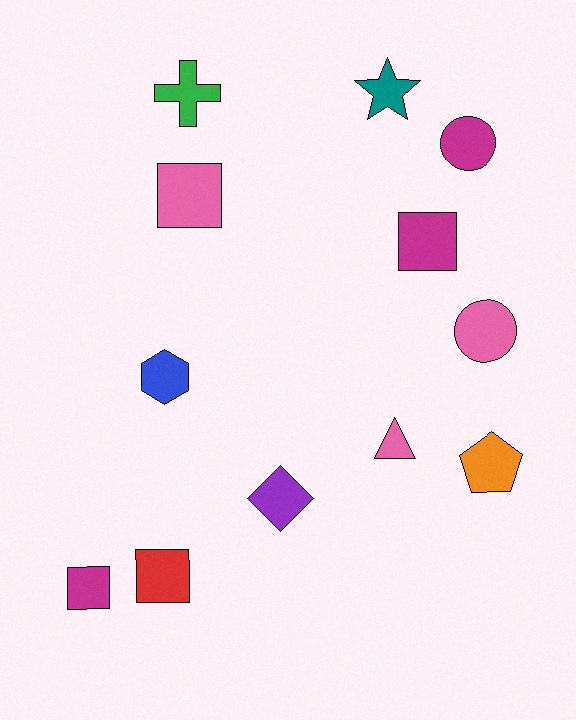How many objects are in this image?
There are 12 objects.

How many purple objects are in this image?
There is 1 purple object.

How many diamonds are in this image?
There is 1 diamond.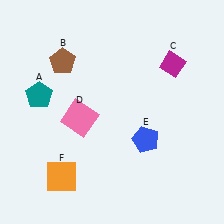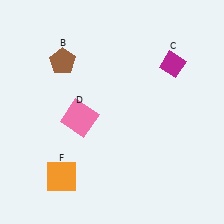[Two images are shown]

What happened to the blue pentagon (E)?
The blue pentagon (E) was removed in Image 2. It was in the bottom-right area of Image 1.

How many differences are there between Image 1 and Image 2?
There are 2 differences between the two images.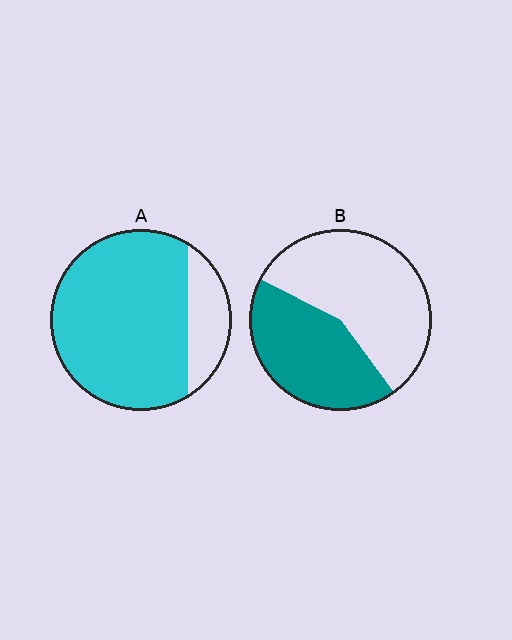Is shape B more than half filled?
No.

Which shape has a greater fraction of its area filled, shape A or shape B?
Shape A.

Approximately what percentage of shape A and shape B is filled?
A is approximately 80% and B is approximately 45%.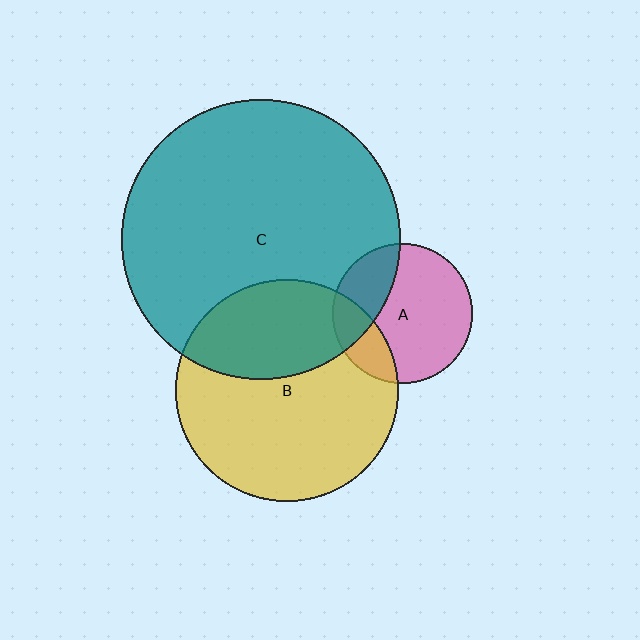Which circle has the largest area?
Circle C (teal).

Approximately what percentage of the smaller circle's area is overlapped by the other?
Approximately 20%.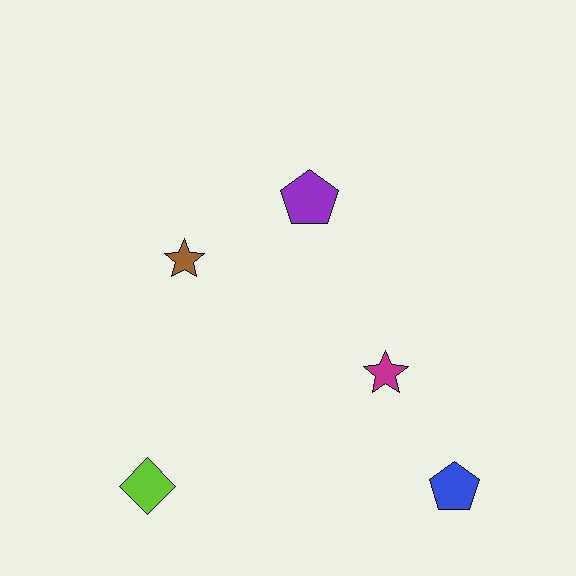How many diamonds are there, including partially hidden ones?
There is 1 diamond.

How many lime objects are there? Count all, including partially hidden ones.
There is 1 lime object.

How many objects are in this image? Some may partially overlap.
There are 5 objects.